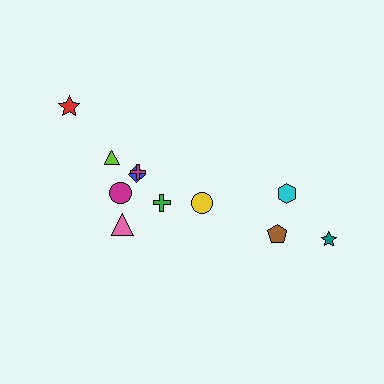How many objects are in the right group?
There are 4 objects.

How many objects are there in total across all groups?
There are 11 objects.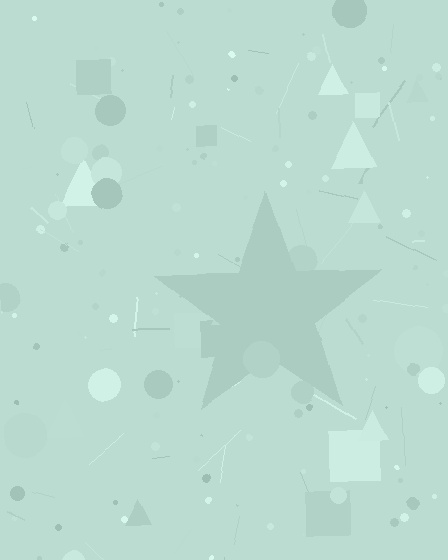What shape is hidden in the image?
A star is hidden in the image.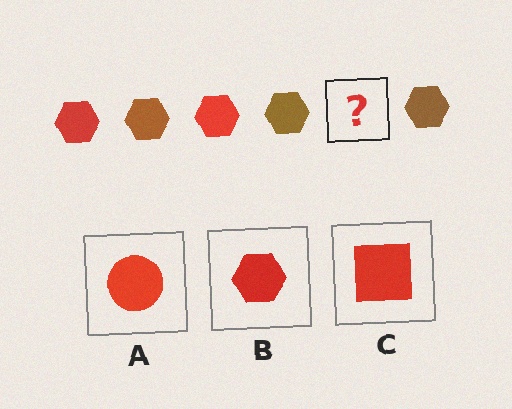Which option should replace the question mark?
Option B.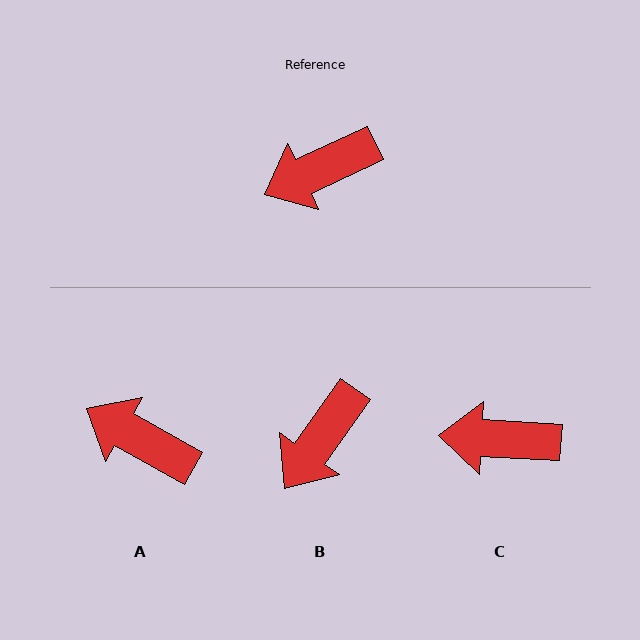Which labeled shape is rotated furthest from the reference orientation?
A, about 54 degrees away.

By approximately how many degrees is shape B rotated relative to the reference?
Approximately 30 degrees counter-clockwise.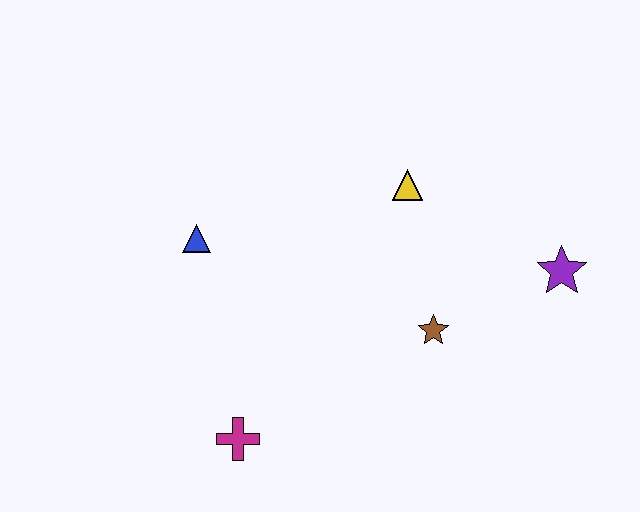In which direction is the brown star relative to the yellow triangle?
The brown star is below the yellow triangle.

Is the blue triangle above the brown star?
Yes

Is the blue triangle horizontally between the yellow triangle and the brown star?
No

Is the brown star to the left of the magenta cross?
No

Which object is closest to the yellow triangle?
The brown star is closest to the yellow triangle.